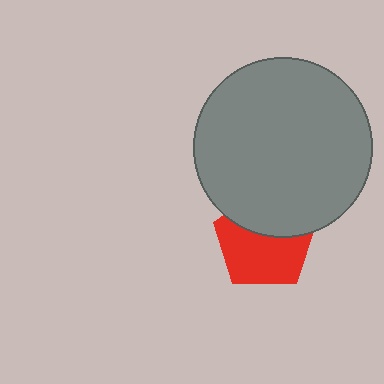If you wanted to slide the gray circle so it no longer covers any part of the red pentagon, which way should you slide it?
Slide it up — that is the most direct way to separate the two shapes.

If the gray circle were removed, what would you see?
You would see the complete red pentagon.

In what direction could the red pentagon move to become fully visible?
The red pentagon could move down. That would shift it out from behind the gray circle entirely.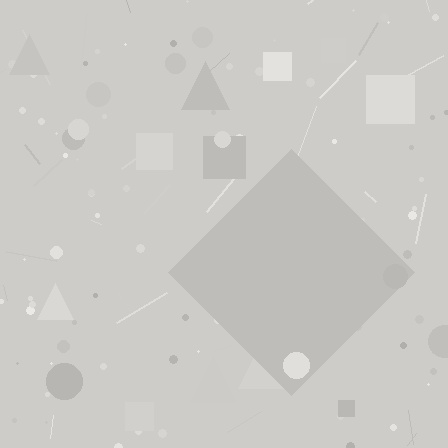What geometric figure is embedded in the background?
A diamond is embedded in the background.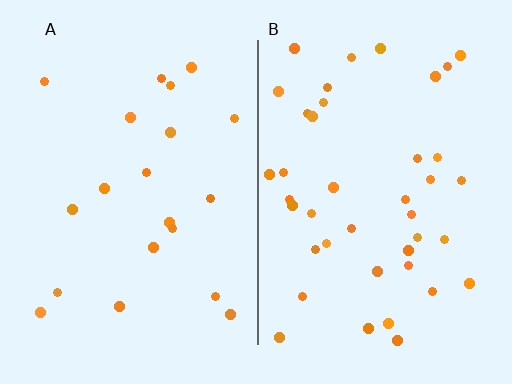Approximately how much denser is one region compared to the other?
Approximately 2.0× — region B over region A.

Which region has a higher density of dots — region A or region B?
B (the right).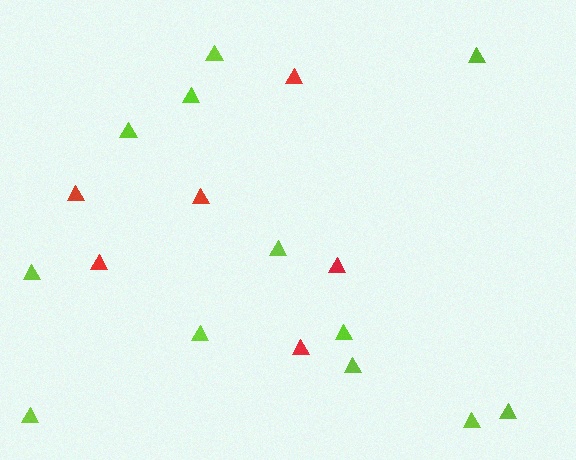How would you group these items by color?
There are 2 groups: one group of red triangles (6) and one group of lime triangles (12).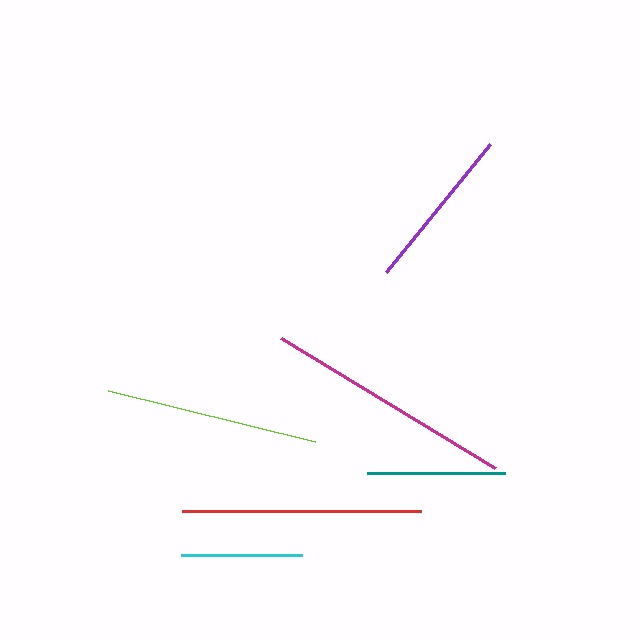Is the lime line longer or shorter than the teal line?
The lime line is longer than the teal line.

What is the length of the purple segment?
The purple segment is approximately 165 pixels long.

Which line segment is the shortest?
The cyan line is the shortest at approximately 121 pixels.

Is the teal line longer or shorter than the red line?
The red line is longer than the teal line.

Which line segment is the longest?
The magenta line is the longest at approximately 250 pixels.